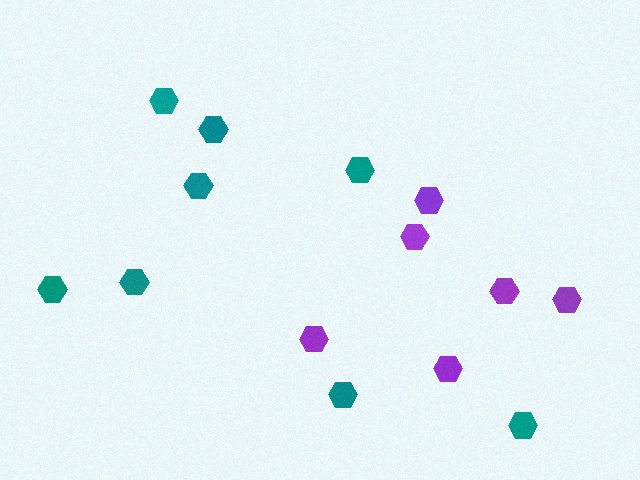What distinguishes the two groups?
There are 2 groups: one group of teal hexagons (8) and one group of purple hexagons (6).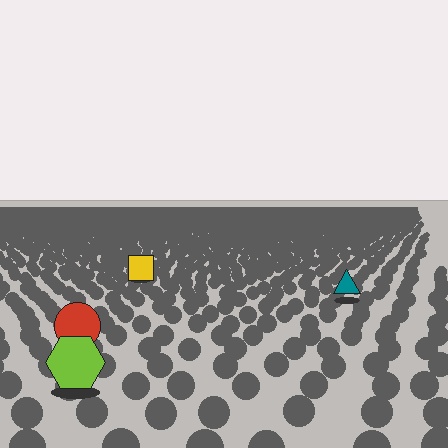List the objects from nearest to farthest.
From nearest to farthest: the lime hexagon, the red circle, the teal triangle, the yellow square.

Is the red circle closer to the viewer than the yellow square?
Yes. The red circle is closer — you can tell from the texture gradient: the ground texture is coarser near it.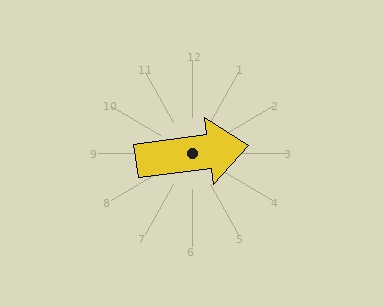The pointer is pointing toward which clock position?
Roughly 3 o'clock.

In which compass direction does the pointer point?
East.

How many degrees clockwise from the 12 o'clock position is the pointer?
Approximately 82 degrees.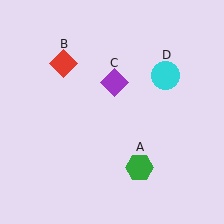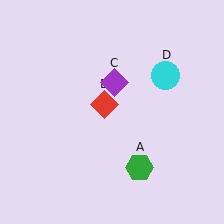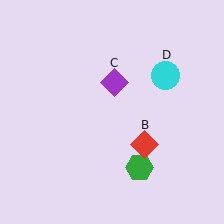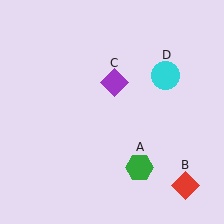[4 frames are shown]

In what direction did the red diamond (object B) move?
The red diamond (object B) moved down and to the right.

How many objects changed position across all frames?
1 object changed position: red diamond (object B).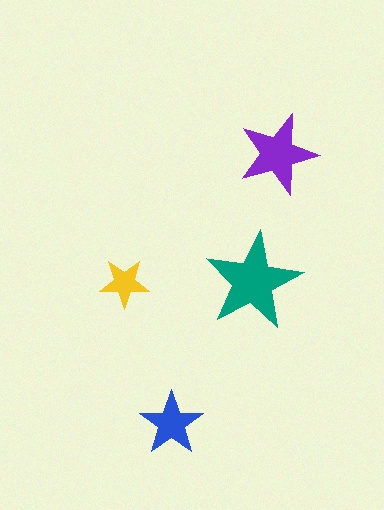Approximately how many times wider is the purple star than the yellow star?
About 1.5 times wider.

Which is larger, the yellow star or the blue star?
The blue one.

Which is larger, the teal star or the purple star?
The teal one.